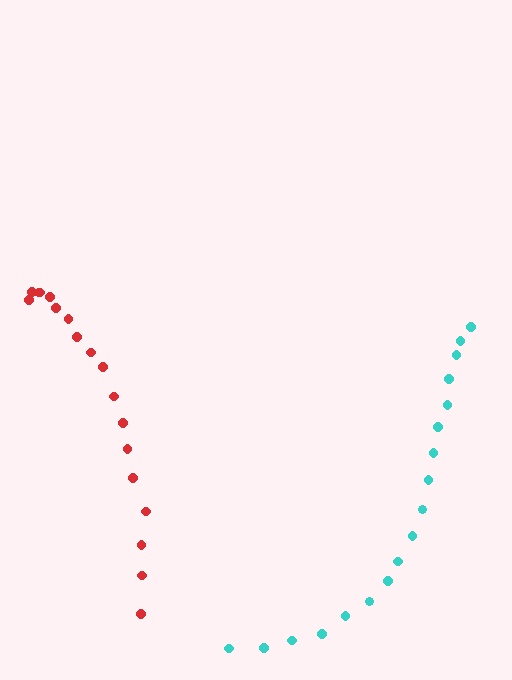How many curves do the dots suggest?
There are 2 distinct paths.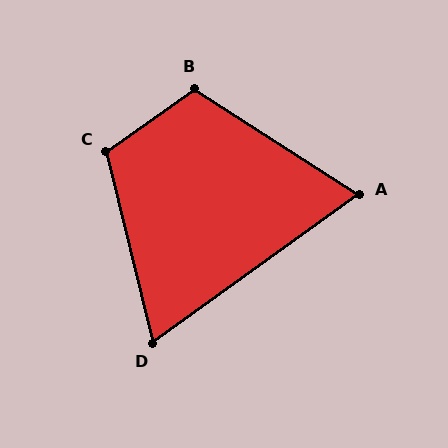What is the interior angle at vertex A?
Approximately 68 degrees (acute).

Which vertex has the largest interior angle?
B, at approximately 112 degrees.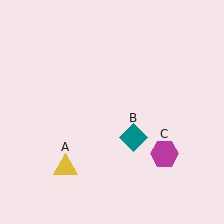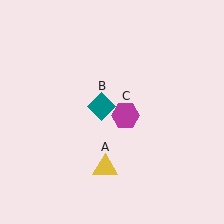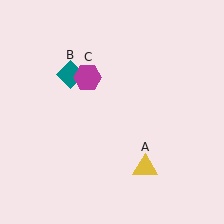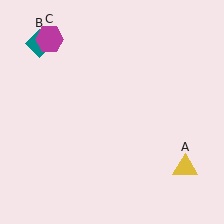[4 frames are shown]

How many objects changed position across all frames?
3 objects changed position: yellow triangle (object A), teal diamond (object B), magenta hexagon (object C).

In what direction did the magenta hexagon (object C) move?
The magenta hexagon (object C) moved up and to the left.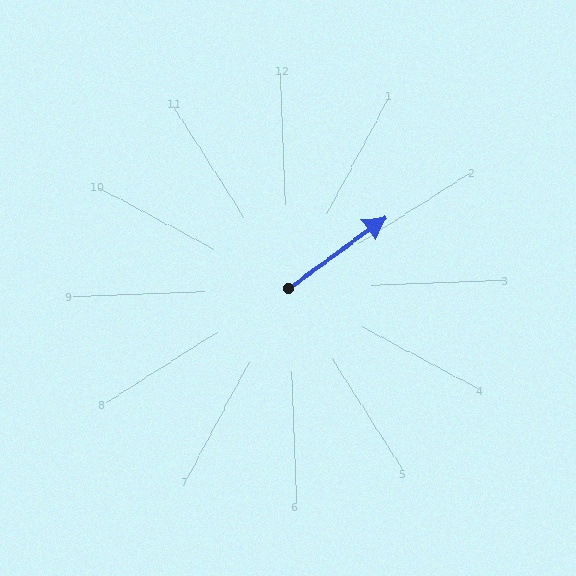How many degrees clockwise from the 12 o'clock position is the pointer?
Approximately 56 degrees.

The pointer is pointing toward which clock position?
Roughly 2 o'clock.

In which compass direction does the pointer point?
Northeast.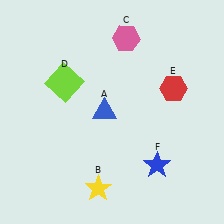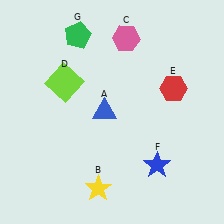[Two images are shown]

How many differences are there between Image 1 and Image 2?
There is 1 difference between the two images.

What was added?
A green pentagon (G) was added in Image 2.